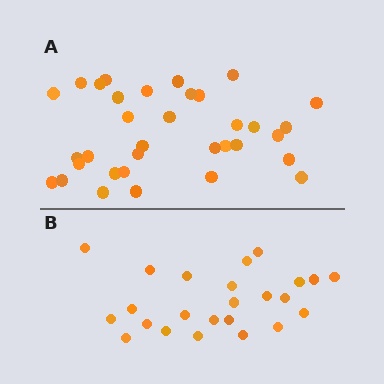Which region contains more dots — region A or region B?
Region A (the top region) has more dots.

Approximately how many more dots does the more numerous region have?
Region A has roughly 10 or so more dots than region B.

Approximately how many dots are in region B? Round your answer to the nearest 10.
About 20 dots. (The exact count is 24, which rounds to 20.)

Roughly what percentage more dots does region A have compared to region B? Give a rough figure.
About 40% more.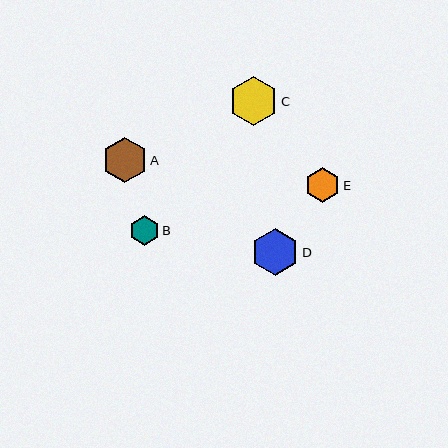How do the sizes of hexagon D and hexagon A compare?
Hexagon D and hexagon A are approximately the same size.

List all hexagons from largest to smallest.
From largest to smallest: C, D, A, E, B.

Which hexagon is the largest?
Hexagon C is the largest with a size of approximately 49 pixels.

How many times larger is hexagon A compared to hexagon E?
Hexagon A is approximately 1.3 times the size of hexagon E.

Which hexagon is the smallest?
Hexagon B is the smallest with a size of approximately 29 pixels.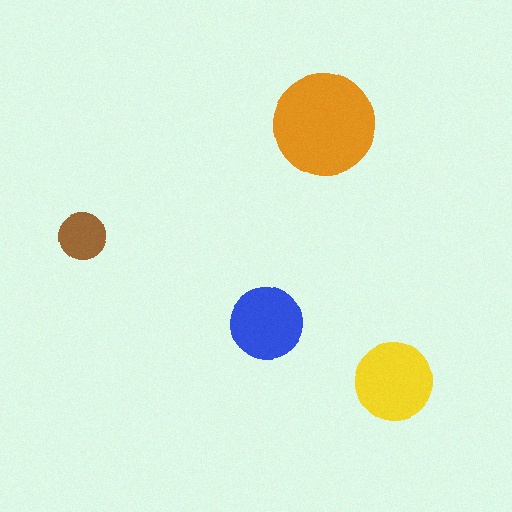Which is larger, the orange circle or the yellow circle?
The orange one.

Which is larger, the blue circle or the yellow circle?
The yellow one.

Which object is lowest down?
The yellow circle is bottommost.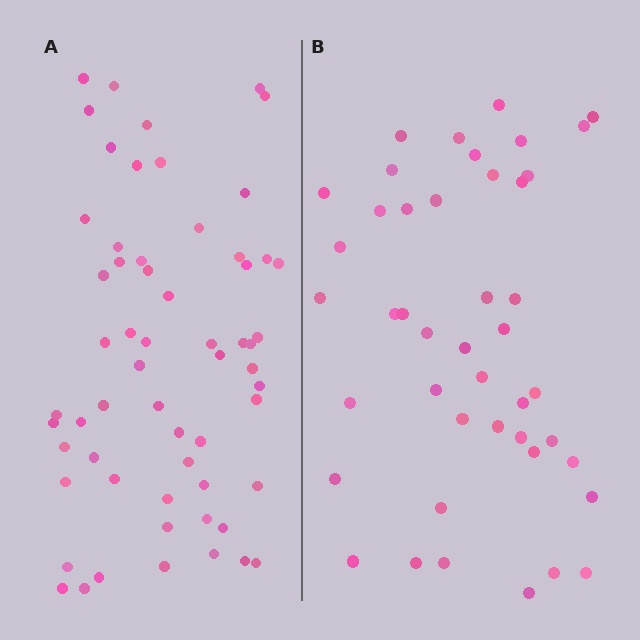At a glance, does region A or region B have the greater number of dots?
Region A (the left region) has more dots.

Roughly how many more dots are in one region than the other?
Region A has approximately 15 more dots than region B.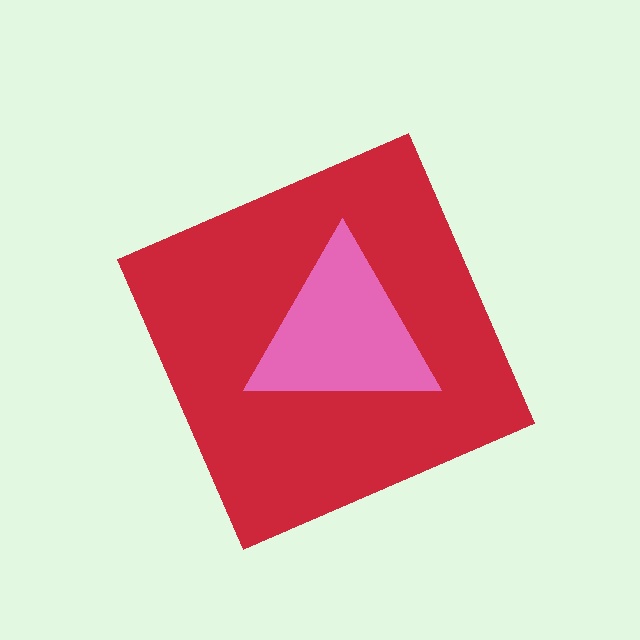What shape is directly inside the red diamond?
The pink triangle.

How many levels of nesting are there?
2.